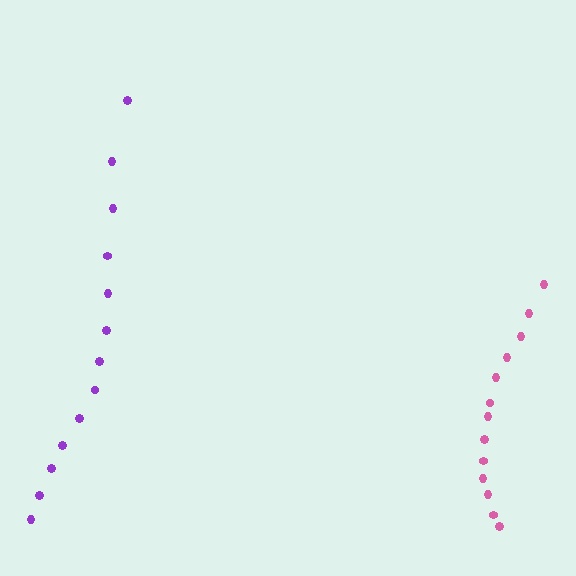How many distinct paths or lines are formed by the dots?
There are 2 distinct paths.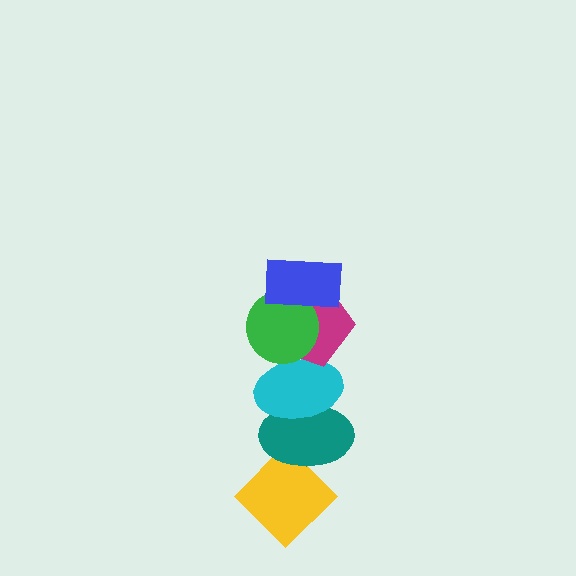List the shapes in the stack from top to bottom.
From top to bottom: the blue rectangle, the green circle, the magenta pentagon, the cyan ellipse, the teal ellipse, the yellow diamond.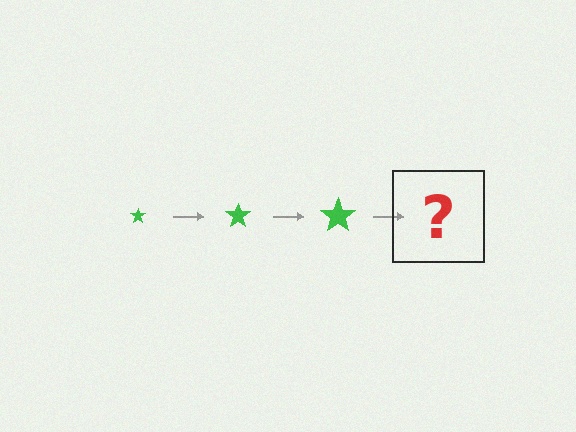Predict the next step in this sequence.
The next step is a green star, larger than the previous one.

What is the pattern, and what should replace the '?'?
The pattern is that the star gets progressively larger each step. The '?' should be a green star, larger than the previous one.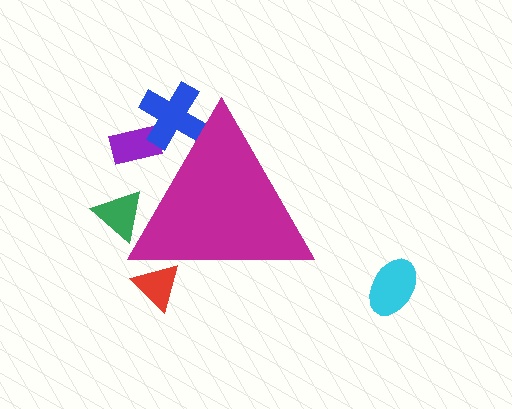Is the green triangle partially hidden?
Yes, the green triangle is partially hidden behind the magenta triangle.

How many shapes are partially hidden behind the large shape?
4 shapes are partially hidden.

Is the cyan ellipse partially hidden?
No, the cyan ellipse is fully visible.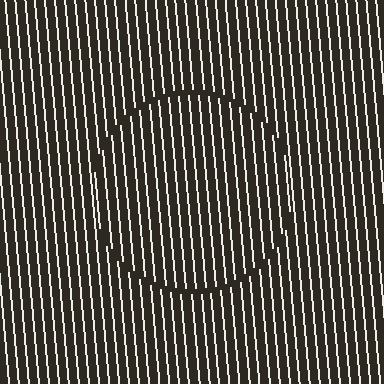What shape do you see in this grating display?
An illusory circle. The interior of the shape contains the same grating, shifted by half a period — the contour is defined by the phase discontinuity where line-ends from the inner and outer gratings abut.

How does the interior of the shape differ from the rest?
The interior of the shape contains the same grating, shifted by half a period — the contour is defined by the phase discontinuity where line-ends from the inner and outer gratings abut.